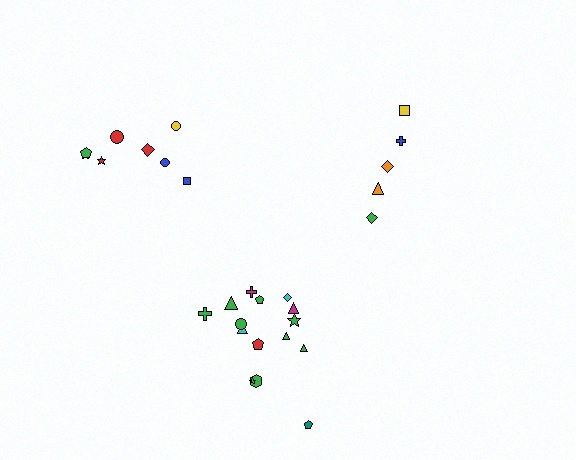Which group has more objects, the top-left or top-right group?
The top-left group.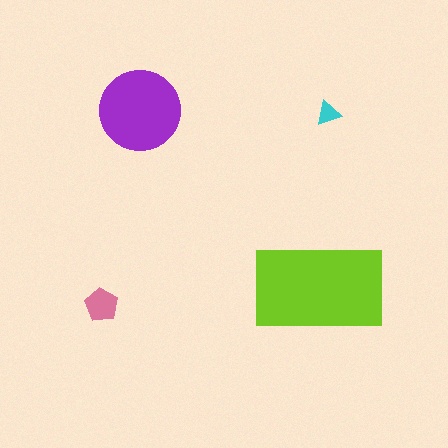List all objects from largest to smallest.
The lime rectangle, the purple circle, the pink pentagon, the cyan triangle.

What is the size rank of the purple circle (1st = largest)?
2nd.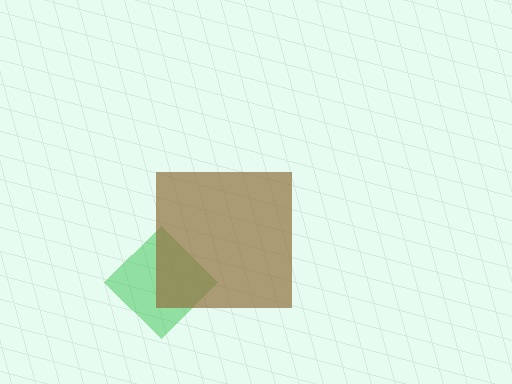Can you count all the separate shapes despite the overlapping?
Yes, there are 2 separate shapes.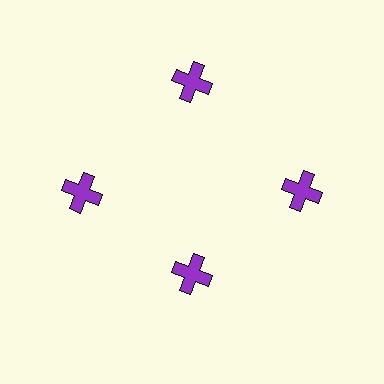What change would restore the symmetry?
The symmetry would be restored by moving it outward, back onto the ring so that all 4 crosses sit at equal angles and equal distance from the center.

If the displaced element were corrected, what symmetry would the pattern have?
It would have 4-fold rotational symmetry — the pattern would map onto itself every 90 degrees.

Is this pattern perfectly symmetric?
No. The 4 purple crosses are arranged in a ring, but one element near the 6 o'clock position is pulled inward toward the center, breaking the 4-fold rotational symmetry.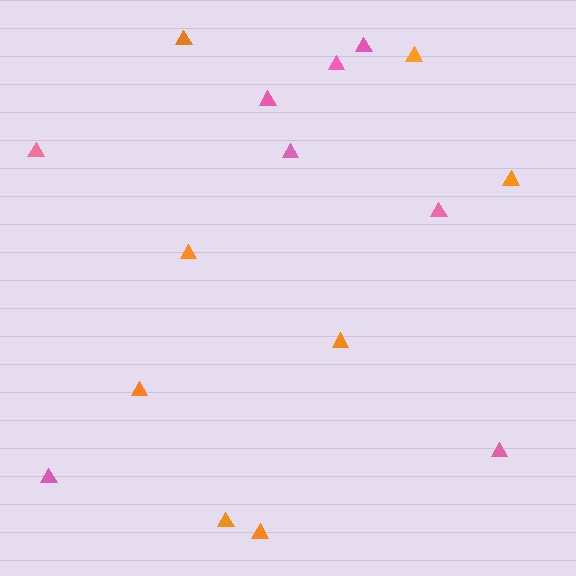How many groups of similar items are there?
There are 2 groups: one group of orange triangles (8) and one group of pink triangles (8).